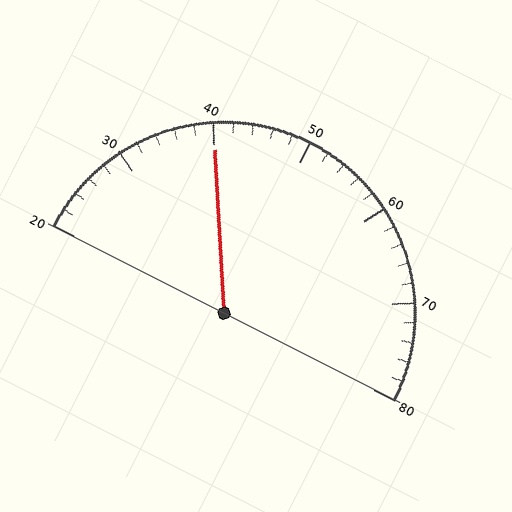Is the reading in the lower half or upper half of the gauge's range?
The reading is in the lower half of the range (20 to 80).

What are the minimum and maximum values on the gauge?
The gauge ranges from 20 to 80.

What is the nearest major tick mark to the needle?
The nearest major tick mark is 40.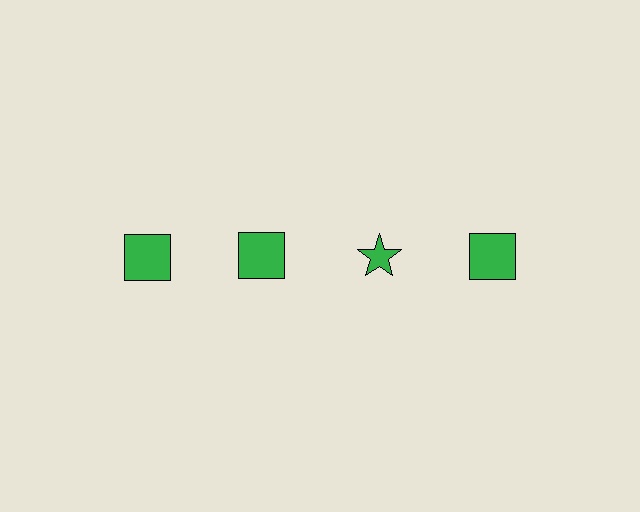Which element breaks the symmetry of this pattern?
The green star in the top row, center column breaks the symmetry. All other shapes are green squares.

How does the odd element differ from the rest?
It has a different shape: star instead of square.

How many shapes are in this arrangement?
There are 4 shapes arranged in a grid pattern.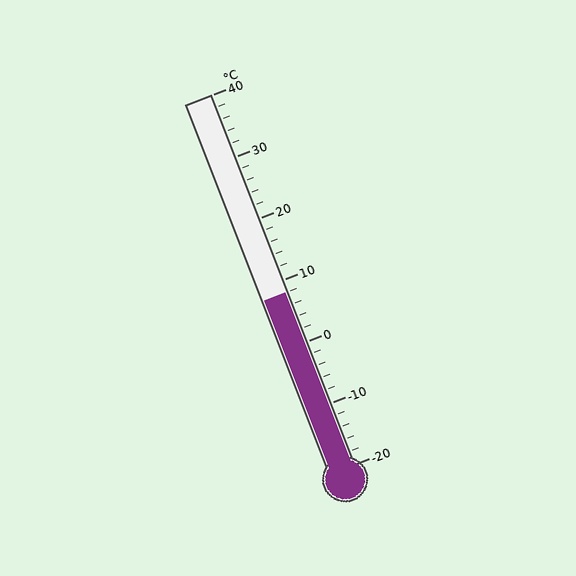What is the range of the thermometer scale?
The thermometer scale ranges from -20°C to 40°C.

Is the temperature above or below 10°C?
The temperature is below 10°C.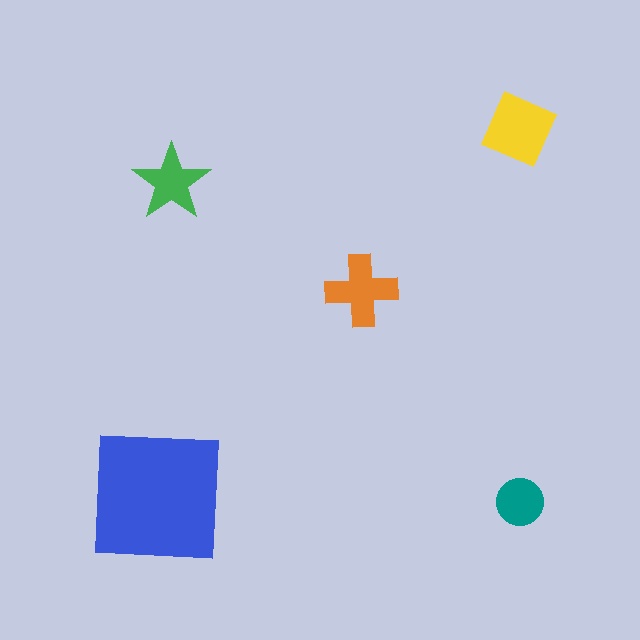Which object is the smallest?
The teal circle.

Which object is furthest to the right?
The teal circle is rightmost.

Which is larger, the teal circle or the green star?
The green star.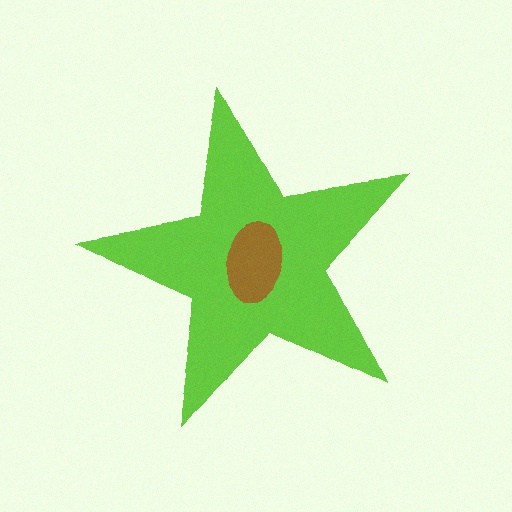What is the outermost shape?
The lime star.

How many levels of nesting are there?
2.